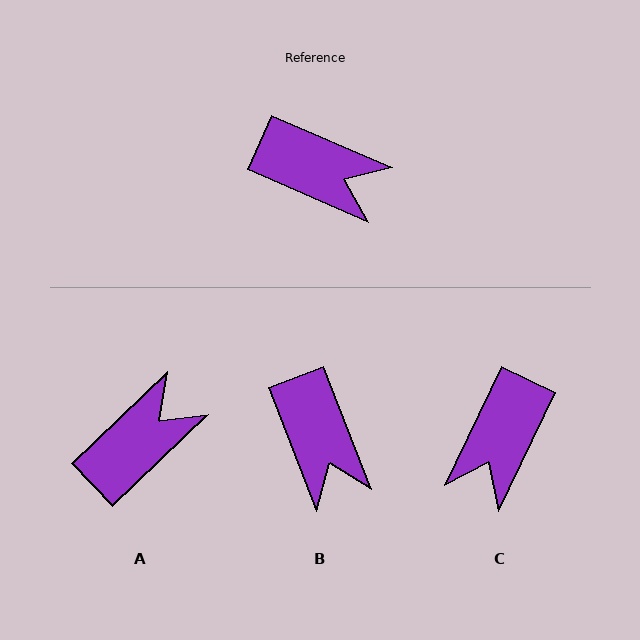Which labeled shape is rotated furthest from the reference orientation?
C, about 92 degrees away.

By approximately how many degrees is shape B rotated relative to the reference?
Approximately 45 degrees clockwise.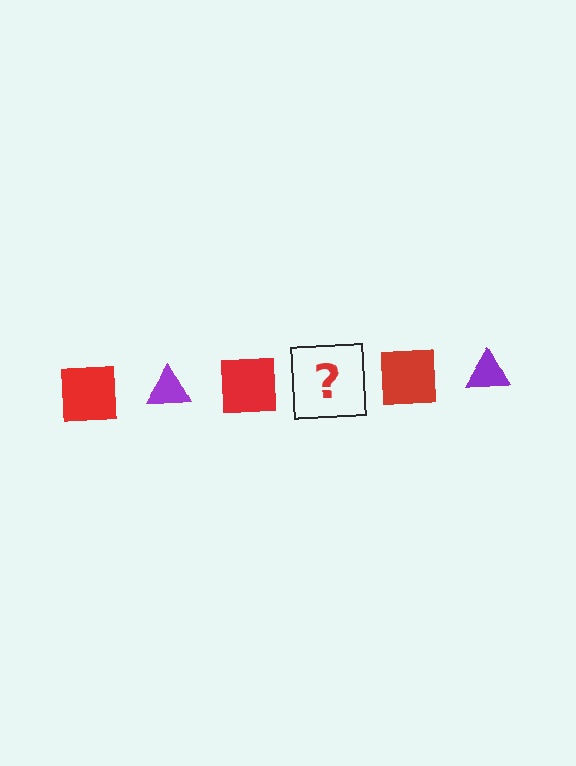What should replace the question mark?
The question mark should be replaced with a purple triangle.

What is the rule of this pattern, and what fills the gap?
The rule is that the pattern alternates between red square and purple triangle. The gap should be filled with a purple triangle.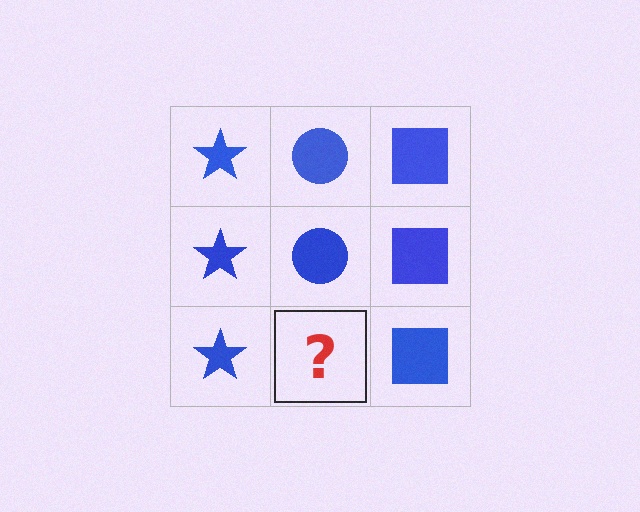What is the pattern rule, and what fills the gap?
The rule is that each column has a consistent shape. The gap should be filled with a blue circle.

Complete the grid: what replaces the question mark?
The question mark should be replaced with a blue circle.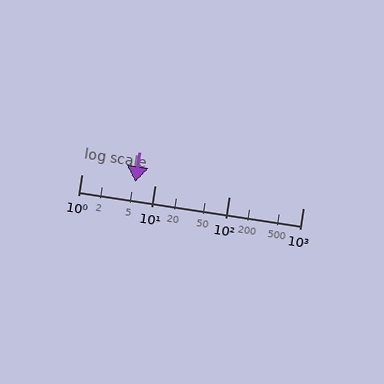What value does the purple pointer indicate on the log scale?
The pointer indicates approximately 5.4.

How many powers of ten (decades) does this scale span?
The scale spans 3 decades, from 1 to 1000.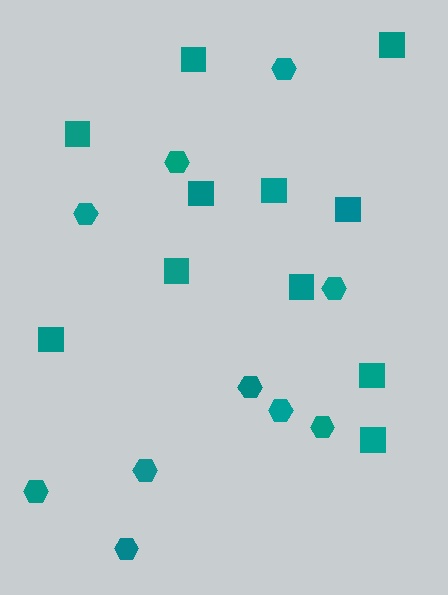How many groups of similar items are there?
There are 2 groups: one group of hexagons (10) and one group of squares (11).